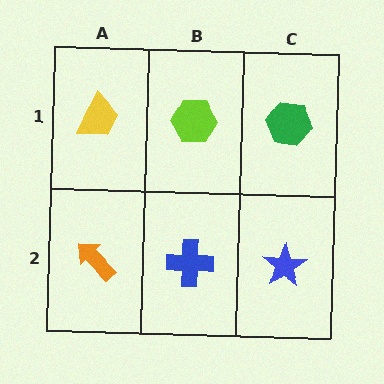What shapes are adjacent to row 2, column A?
A yellow trapezoid (row 1, column A), a blue cross (row 2, column B).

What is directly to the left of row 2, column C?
A blue cross.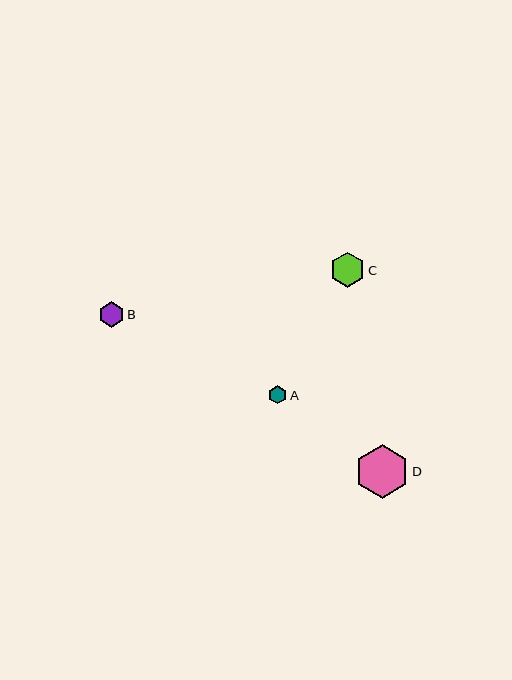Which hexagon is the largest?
Hexagon D is the largest with a size of approximately 54 pixels.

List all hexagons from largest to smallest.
From largest to smallest: D, C, B, A.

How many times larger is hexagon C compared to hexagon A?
Hexagon C is approximately 1.9 times the size of hexagon A.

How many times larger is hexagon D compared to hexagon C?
Hexagon D is approximately 1.5 times the size of hexagon C.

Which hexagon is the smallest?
Hexagon A is the smallest with a size of approximately 18 pixels.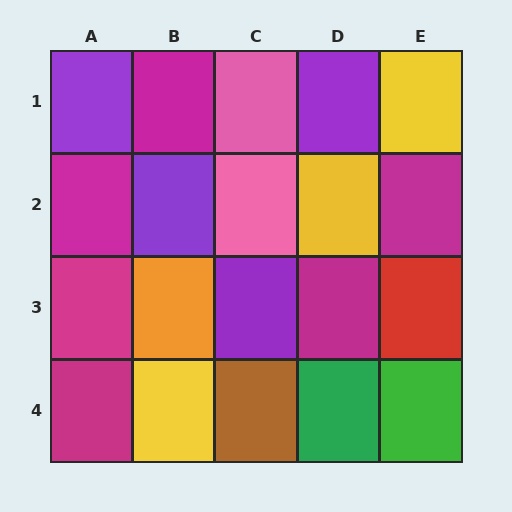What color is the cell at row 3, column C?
Purple.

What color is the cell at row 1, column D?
Purple.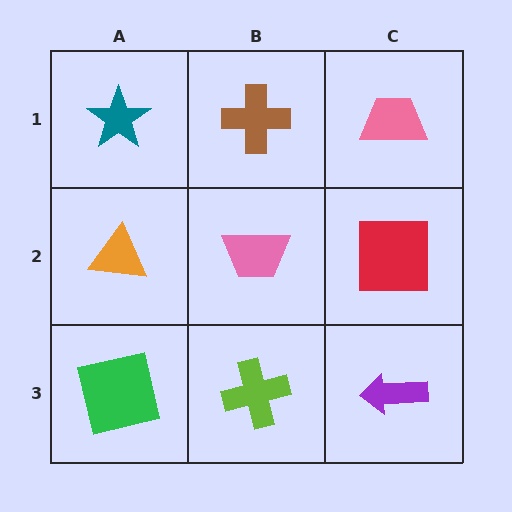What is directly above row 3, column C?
A red square.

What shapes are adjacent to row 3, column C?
A red square (row 2, column C), a lime cross (row 3, column B).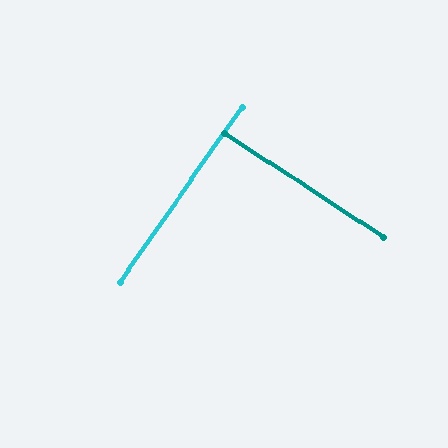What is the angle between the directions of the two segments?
Approximately 88 degrees.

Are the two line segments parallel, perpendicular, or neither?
Perpendicular — they meet at approximately 88°.